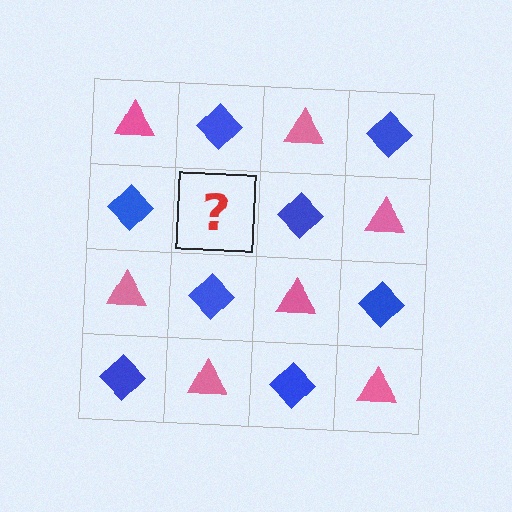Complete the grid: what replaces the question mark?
The question mark should be replaced with a pink triangle.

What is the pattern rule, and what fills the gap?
The rule is that it alternates pink triangle and blue diamond in a checkerboard pattern. The gap should be filled with a pink triangle.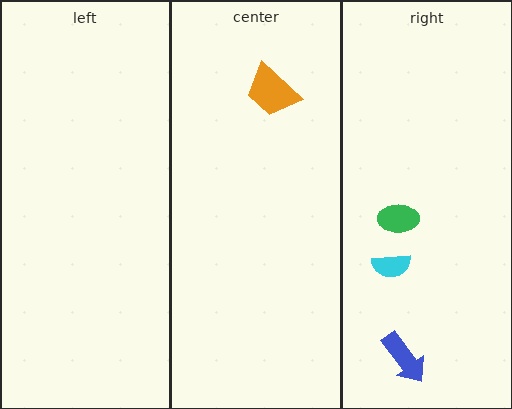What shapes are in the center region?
The orange trapezoid.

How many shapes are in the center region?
1.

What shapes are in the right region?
The green ellipse, the cyan semicircle, the blue arrow.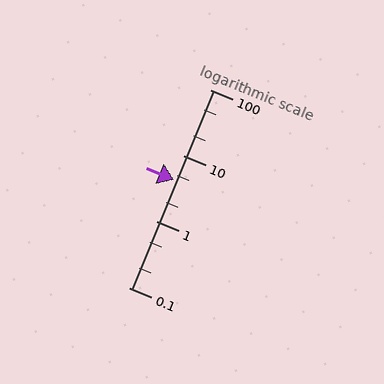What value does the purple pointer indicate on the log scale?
The pointer indicates approximately 4.3.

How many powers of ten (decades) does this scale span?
The scale spans 3 decades, from 0.1 to 100.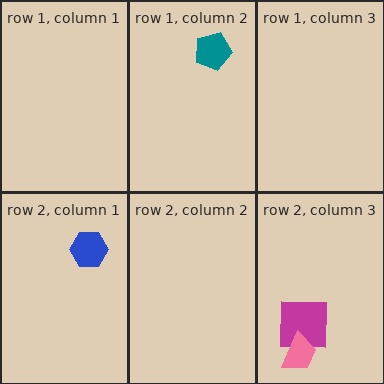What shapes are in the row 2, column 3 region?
The magenta square, the pink trapezoid.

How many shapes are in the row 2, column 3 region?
2.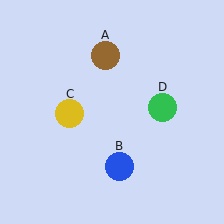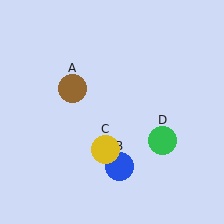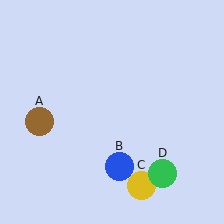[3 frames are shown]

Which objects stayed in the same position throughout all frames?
Blue circle (object B) remained stationary.